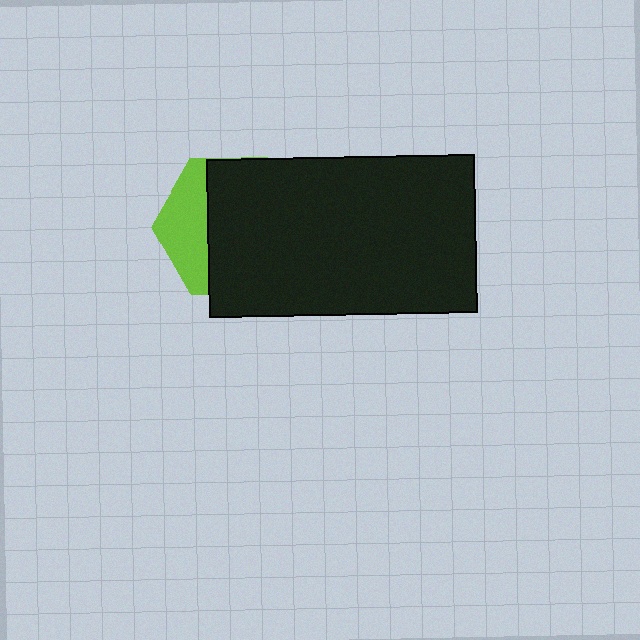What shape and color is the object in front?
The object in front is a black rectangle.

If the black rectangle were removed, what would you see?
You would see the complete lime hexagon.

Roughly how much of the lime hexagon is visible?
A small part of it is visible (roughly 32%).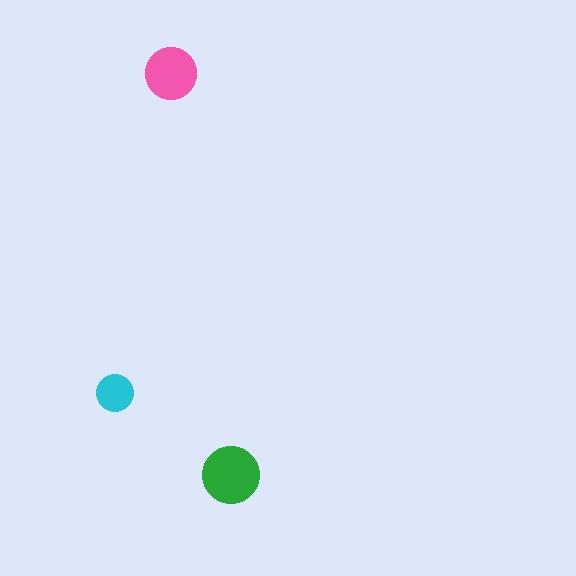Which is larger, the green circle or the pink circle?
The green one.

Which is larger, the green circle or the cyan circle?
The green one.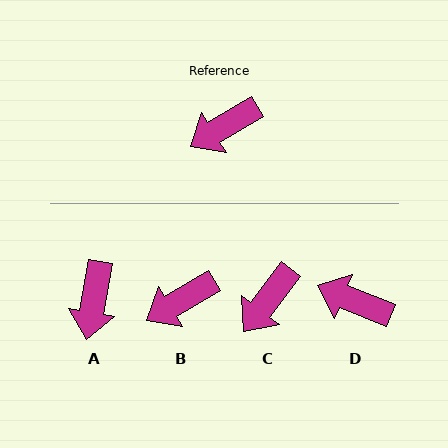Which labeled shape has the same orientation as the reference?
B.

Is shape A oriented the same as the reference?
No, it is off by about 49 degrees.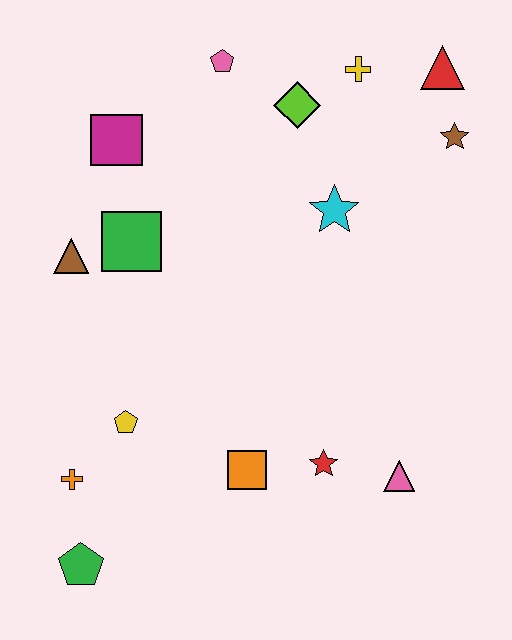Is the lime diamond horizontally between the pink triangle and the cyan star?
No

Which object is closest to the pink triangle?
The red star is closest to the pink triangle.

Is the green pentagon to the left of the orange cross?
No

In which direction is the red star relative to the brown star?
The red star is below the brown star.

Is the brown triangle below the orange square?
No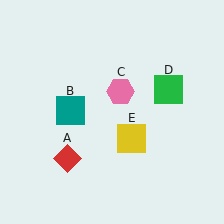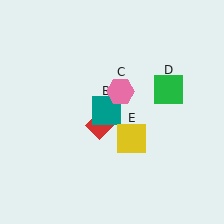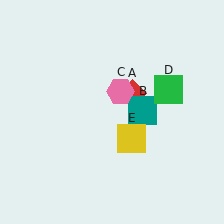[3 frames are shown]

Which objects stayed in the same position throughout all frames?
Pink hexagon (object C) and green square (object D) and yellow square (object E) remained stationary.